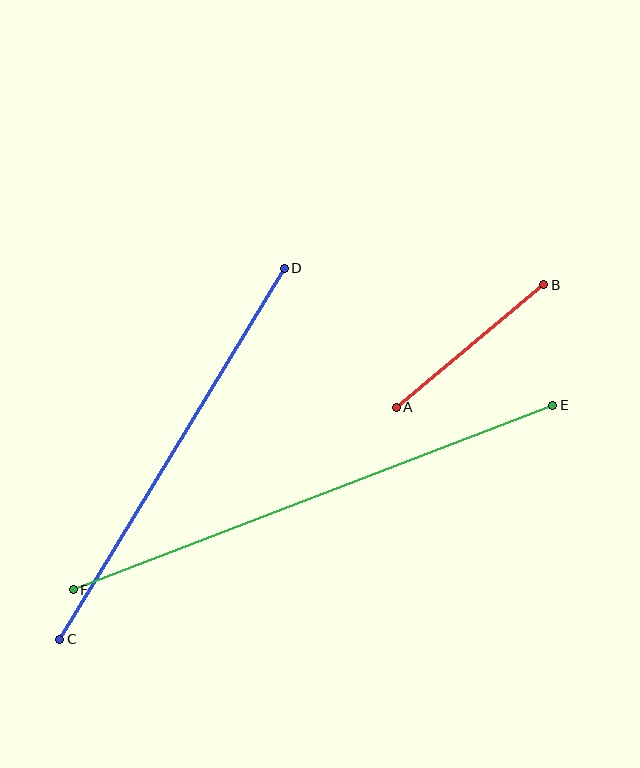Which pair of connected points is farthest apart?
Points E and F are farthest apart.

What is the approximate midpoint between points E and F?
The midpoint is at approximately (313, 497) pixels.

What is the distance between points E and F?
The distance is approximately 514 pixels.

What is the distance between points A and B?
The distance is approximately 192 pixels.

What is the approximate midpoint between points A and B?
The midpoint is at approximately (470, 346) pixels.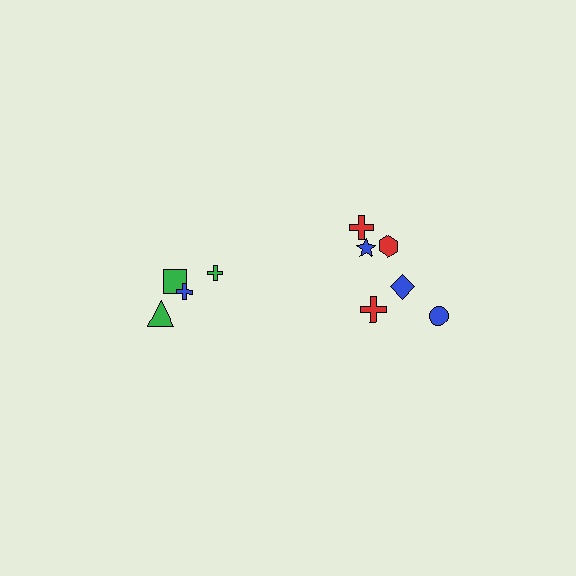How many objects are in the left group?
There are 4 objects.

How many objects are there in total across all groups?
There are 10 objects.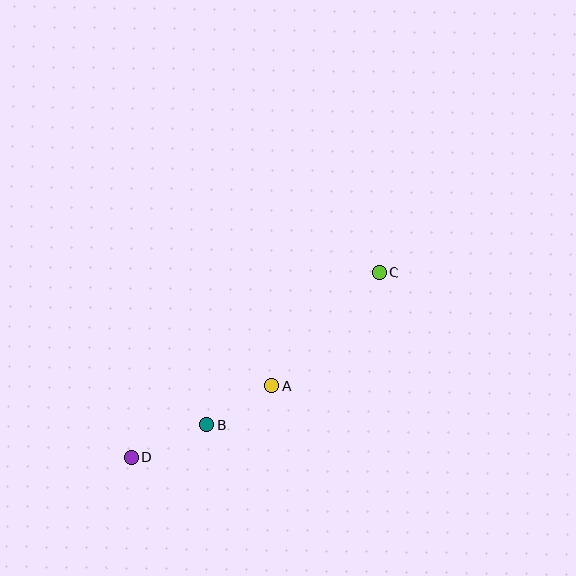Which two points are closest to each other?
Points A and B are closest to each other.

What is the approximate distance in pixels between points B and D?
The distance between B and D is approximately 83 pixels.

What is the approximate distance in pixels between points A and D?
The distance between A and D is approximately 158 pixels.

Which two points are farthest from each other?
Points C and D are farthest from each other.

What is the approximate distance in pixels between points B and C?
The distance between B and C is approximately 230 pixels.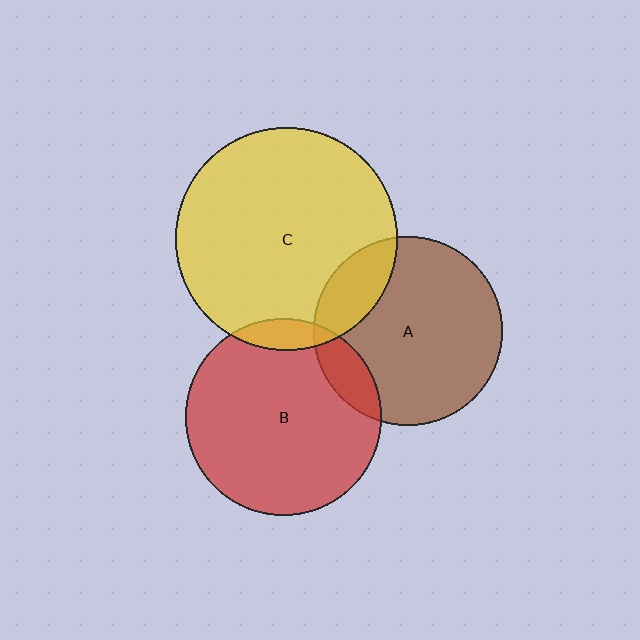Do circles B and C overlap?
Yes.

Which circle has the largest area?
Circle C (yellow).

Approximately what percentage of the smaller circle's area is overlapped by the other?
Approximately 10%.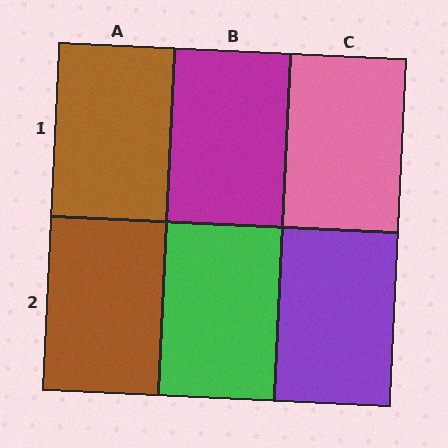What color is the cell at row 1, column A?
Brown.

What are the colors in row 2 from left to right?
Brown, green, purple.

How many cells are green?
1 cell is green.